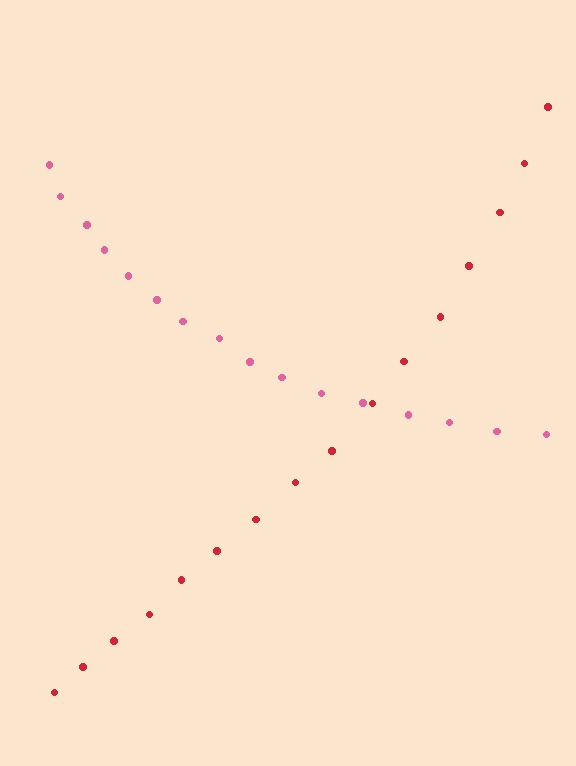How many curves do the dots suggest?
There are 2 distinct paths.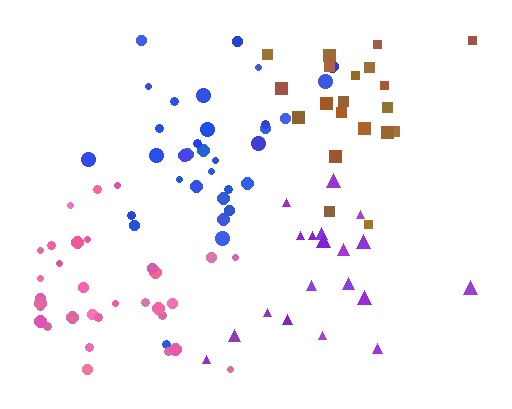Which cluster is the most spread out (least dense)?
Purple.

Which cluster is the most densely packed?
Blue.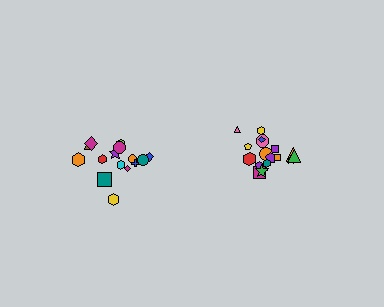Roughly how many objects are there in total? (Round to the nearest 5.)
Roughly 35 objects in total.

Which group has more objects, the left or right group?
The right group.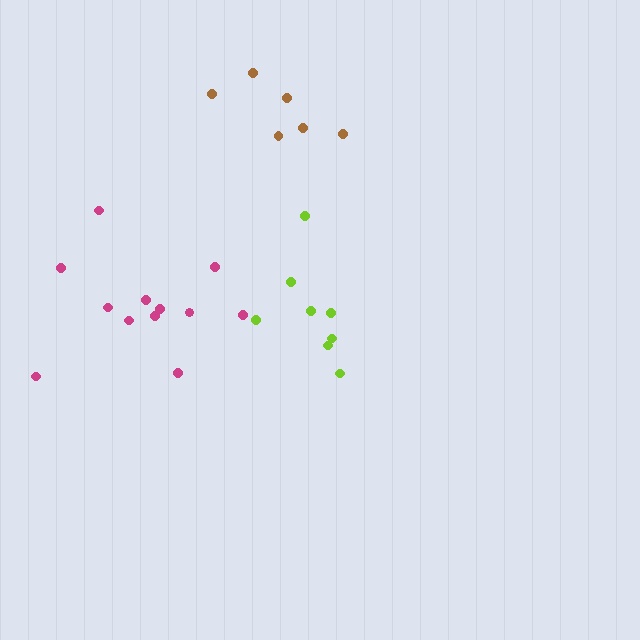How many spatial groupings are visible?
There are 3 spatial groupings.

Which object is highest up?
The brown cluster is topmost.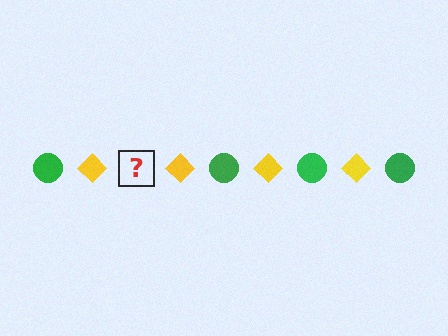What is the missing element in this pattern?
The missing element is a green circle.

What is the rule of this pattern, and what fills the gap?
The rule is that the pattern alternates between green circle and yellow diamond. The gap should be filled with a green circle.